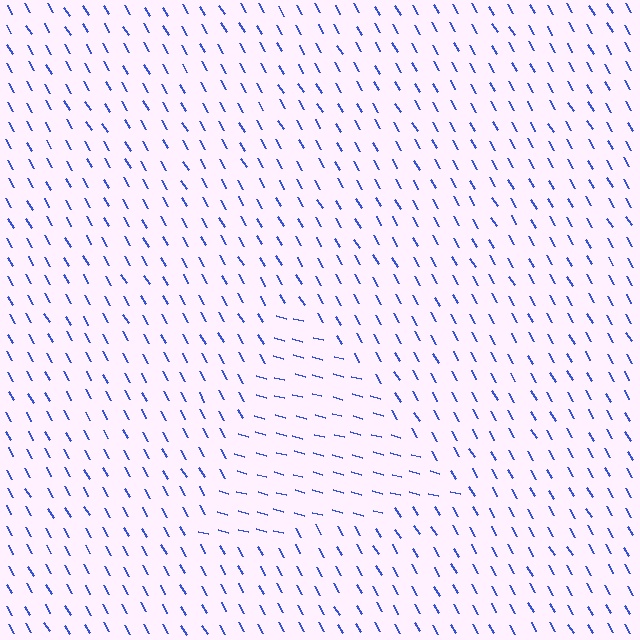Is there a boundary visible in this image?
Yes, there is a texture boundary formed by a change in line orientation.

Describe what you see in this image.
The image is filled with small blue line segments. A triangle region in the image has lines oriented differently from the surrounding lines, creating a visible texture boundary.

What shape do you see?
I see a triangle.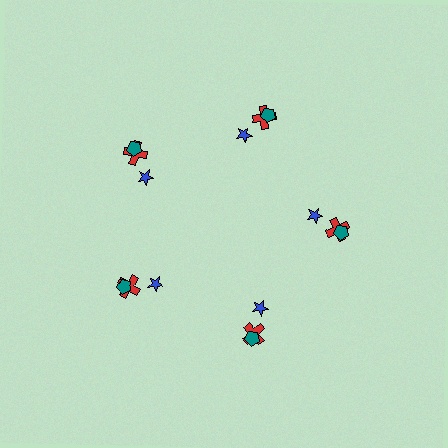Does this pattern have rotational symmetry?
Yes, this pattern has 5-fold rotational symmetry. It looks the same after rotating 72 degrees around the center.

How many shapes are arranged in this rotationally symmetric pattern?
There are 15 shapes, arranged in 5 groups of 3.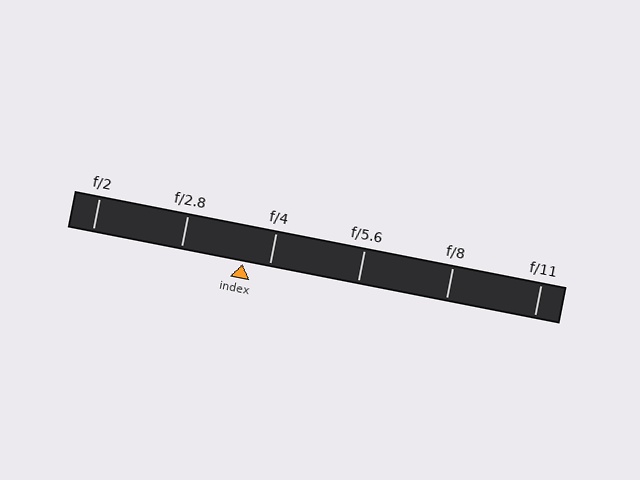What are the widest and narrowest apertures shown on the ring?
The widest aperture shown is f/2 and the narrowest is f/11.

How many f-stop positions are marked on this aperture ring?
There are 6 f-stop positions marked.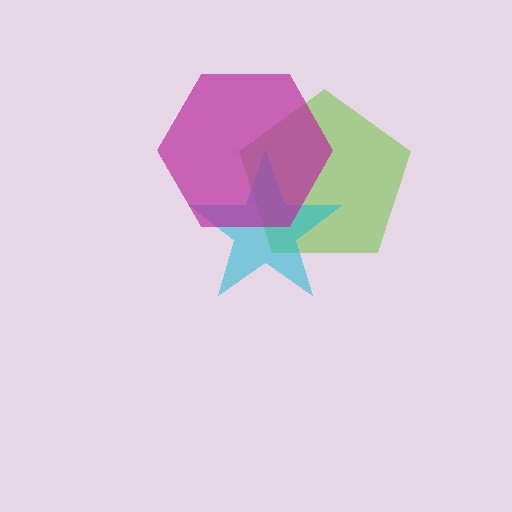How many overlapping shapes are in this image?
There are 3 overlapping shapes in the image.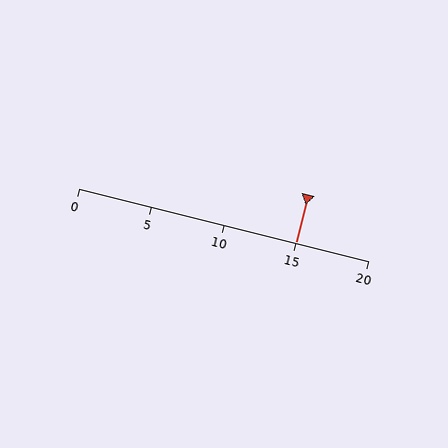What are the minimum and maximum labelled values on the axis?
The axis runs from 0 to 20.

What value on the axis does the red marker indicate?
The marker indicates approximately 15.